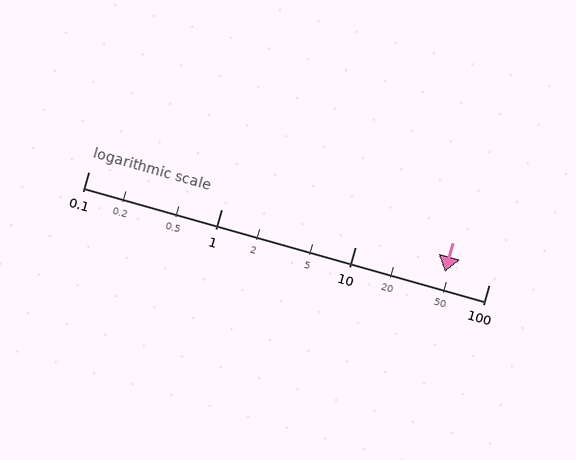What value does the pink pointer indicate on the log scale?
The pointer indicates approximately 47.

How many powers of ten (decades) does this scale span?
The scale spans 3 decades, from 0.1 to 100.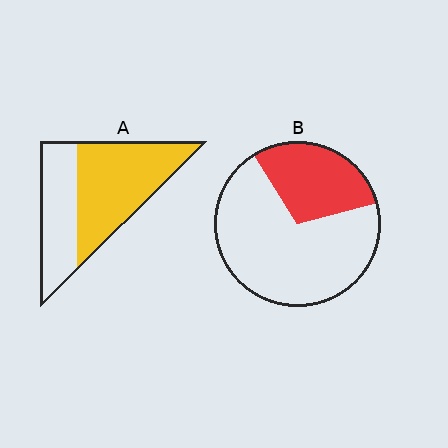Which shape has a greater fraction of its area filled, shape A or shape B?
Shape A.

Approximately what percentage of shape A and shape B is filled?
A is approximately 60% and B is approximately 30%.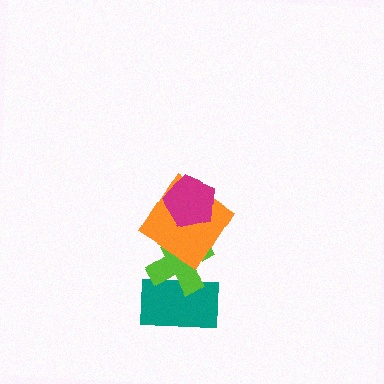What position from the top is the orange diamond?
The orange diamond is 2nd from the top.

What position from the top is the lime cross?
The lime cross is 3rd from the top.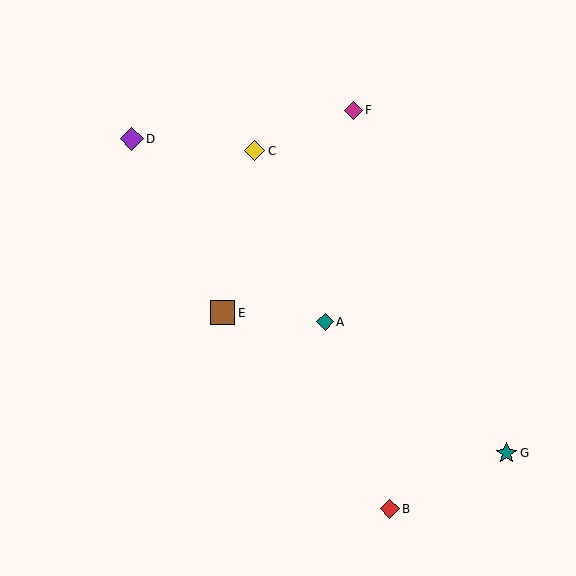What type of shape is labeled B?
Shape B is a red diamond.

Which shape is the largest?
The brown square (labeled E) is the largest.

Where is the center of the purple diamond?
The center of the purple diamond is at (132, 139).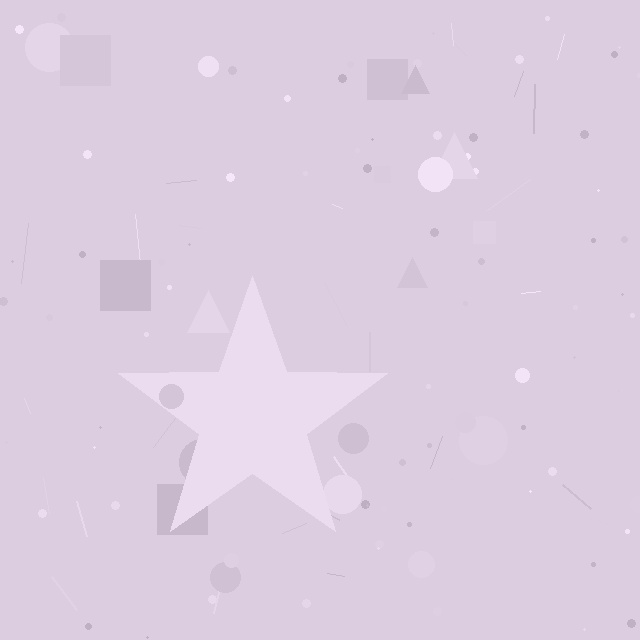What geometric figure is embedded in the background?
A star is embedded in the background.